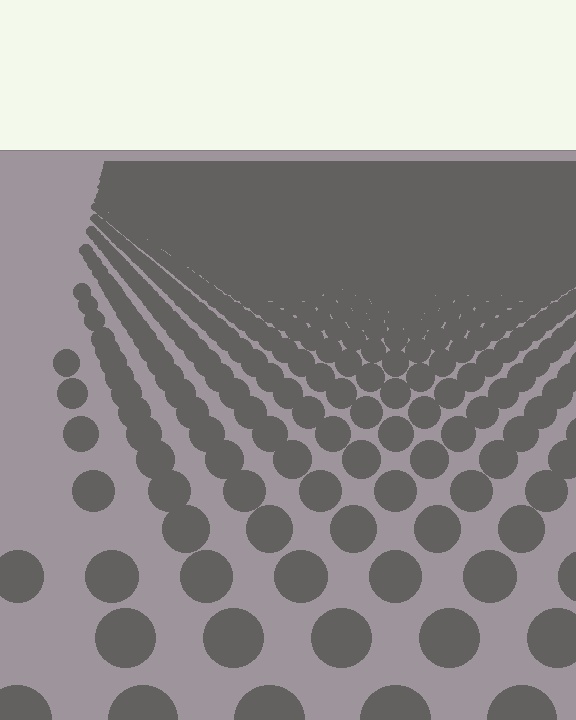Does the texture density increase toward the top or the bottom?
Density increases toward the top.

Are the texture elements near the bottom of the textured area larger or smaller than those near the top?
Larger. Near the bottom, elements are closer to the viewer and appear at a bigger on-screen size.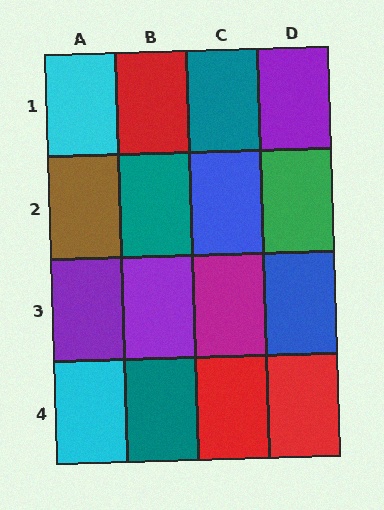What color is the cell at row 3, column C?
Magenta.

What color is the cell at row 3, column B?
Purple.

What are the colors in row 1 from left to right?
Cyan, red, teal, purple.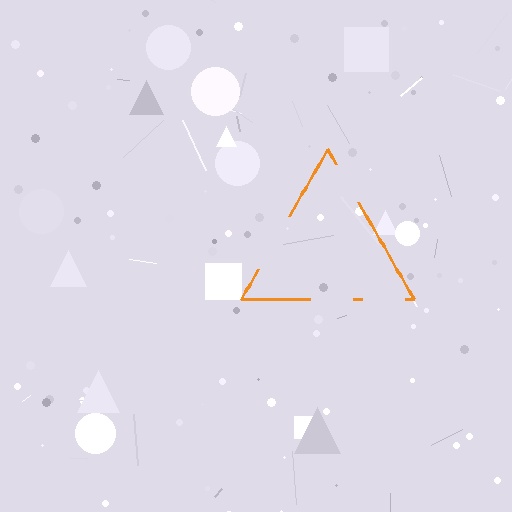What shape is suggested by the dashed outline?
The dashed outline suggests a triangle.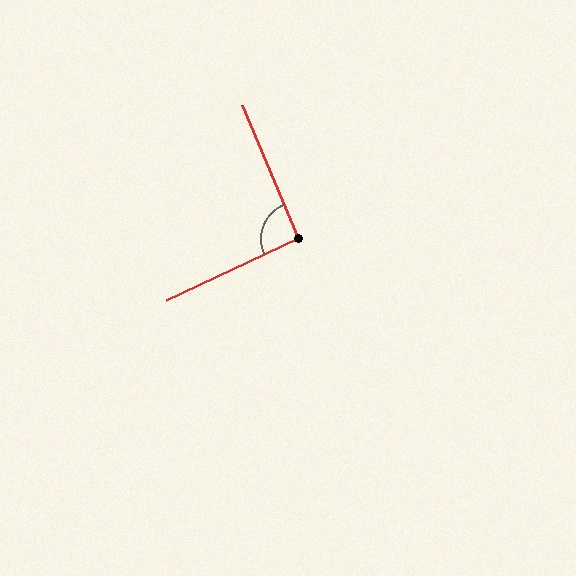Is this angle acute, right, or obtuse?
It is approximately a right angle.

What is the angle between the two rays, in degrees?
Approximately 92 degrees.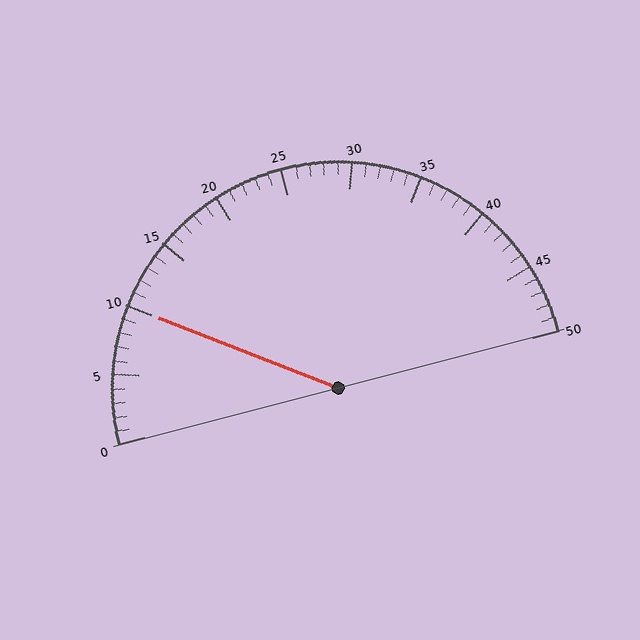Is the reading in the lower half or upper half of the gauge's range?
The reading is in the lower half of the range (0 to 50).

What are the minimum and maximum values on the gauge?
The gauge ranges from 0 to 50.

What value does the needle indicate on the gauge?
The needle indicates approximately 10.